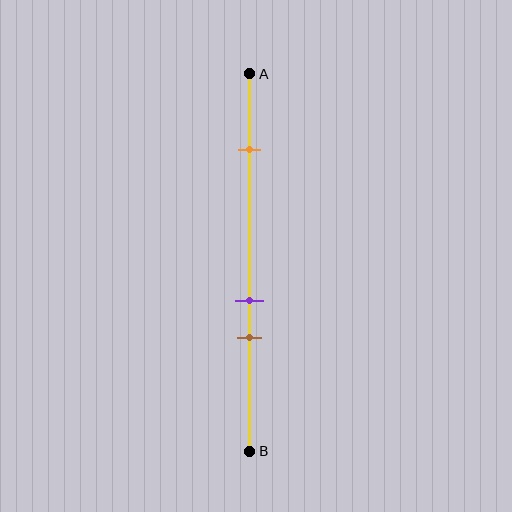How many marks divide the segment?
There are 3 marks dividing the segment.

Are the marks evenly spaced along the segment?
No, the marks are not evenly spaced.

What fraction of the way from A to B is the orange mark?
The orange mark is approximately 20% (0.2) of the way from A to B.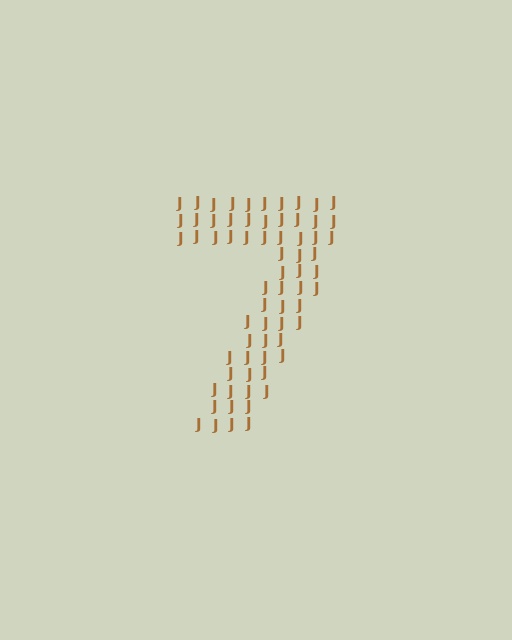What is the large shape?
The large shape is the digit 7.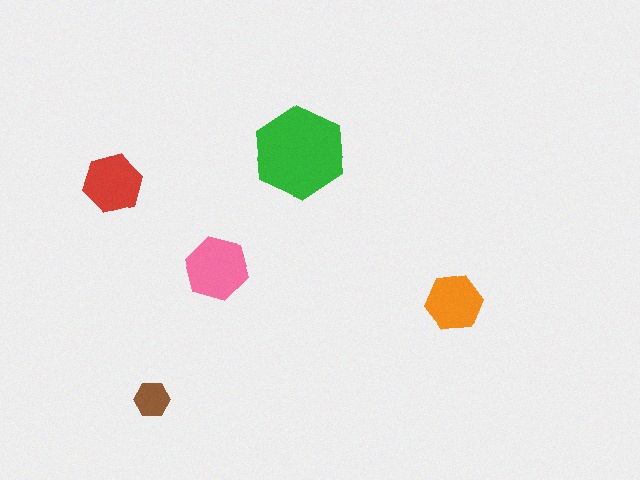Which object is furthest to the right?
The orange hexagon is rightmost.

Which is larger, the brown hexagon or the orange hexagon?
The orange one.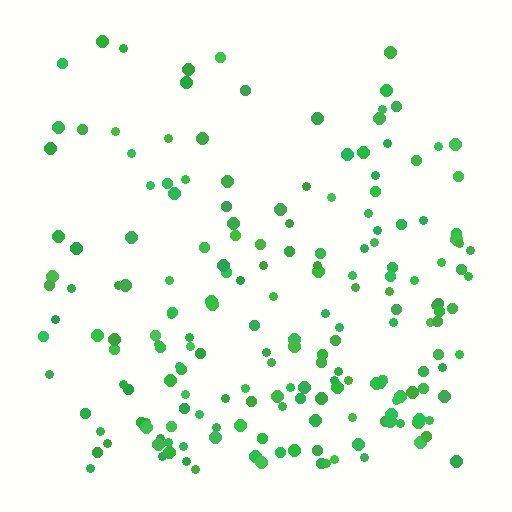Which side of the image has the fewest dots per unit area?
The top.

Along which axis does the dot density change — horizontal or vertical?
Vertical.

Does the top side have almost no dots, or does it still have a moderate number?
Still a moderate number, just noticeably fewer than the bottom.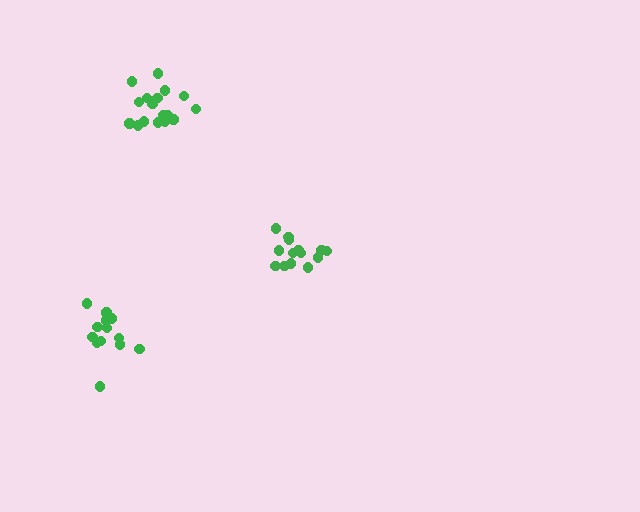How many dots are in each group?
Group 1: 14 dots, Group 2: 17 dots, Group 3: 14 dots (45 total).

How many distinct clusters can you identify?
There are 3 distinct clusters.